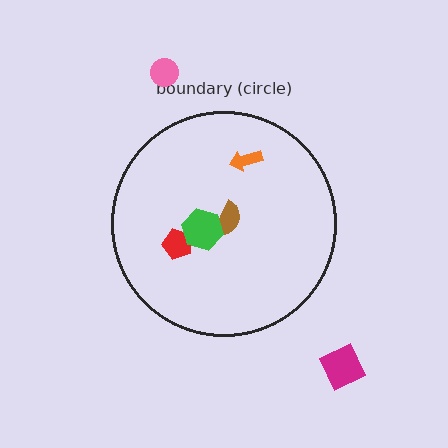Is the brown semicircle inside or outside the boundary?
Inside.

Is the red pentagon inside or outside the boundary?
Inside.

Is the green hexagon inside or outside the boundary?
Inside.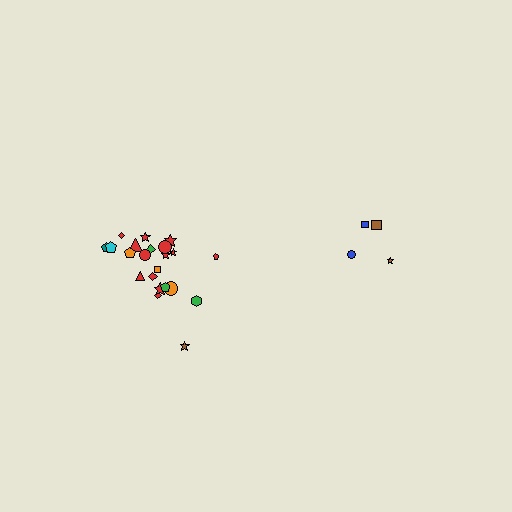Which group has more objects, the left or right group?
The left group.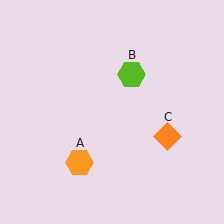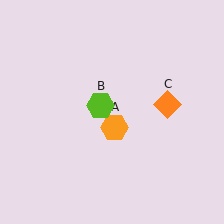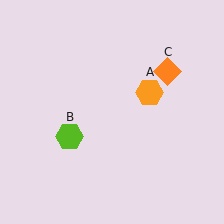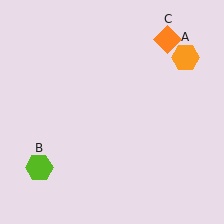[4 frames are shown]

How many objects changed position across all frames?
3 objects changed position: orange hexagon (object A), lime hexagon (object B), orange diamond (object C).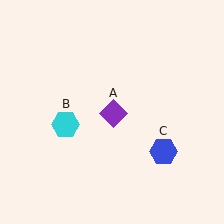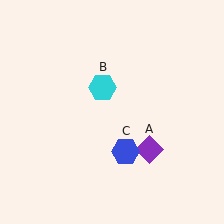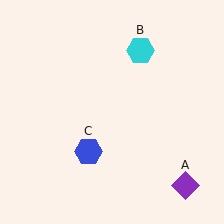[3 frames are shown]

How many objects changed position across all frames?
3 objects changed position: purple diamond (object A), cyan hexagon (object B), blue hexagon (object C).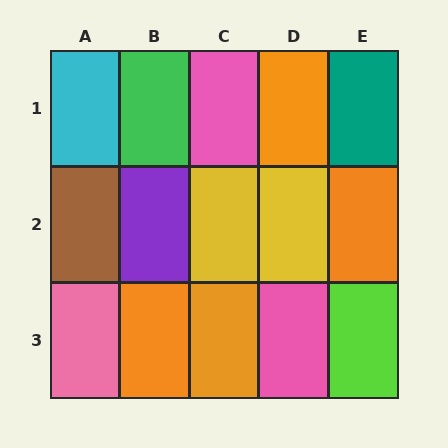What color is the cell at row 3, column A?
Pink.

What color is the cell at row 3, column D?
Pink.